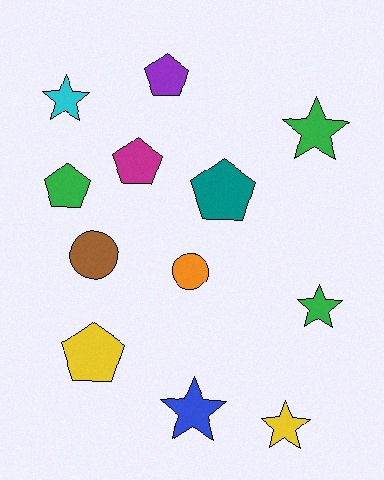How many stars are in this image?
There are 5 stars.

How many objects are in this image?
There are 12 objects.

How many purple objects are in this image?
There is 1 purple object.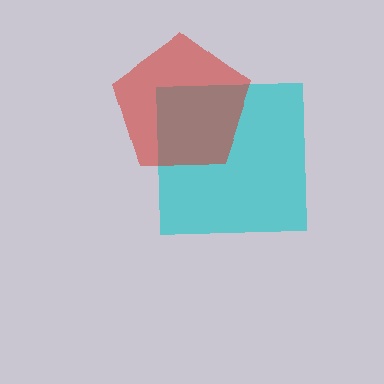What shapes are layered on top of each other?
The layered shapes are: a cyan square, a red pentagon.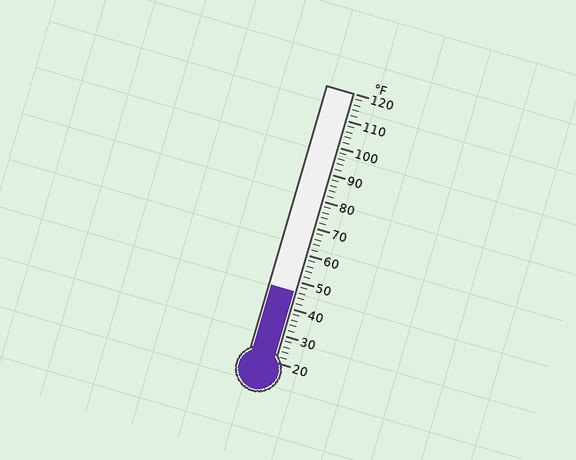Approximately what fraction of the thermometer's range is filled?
The thermometer is filled to approximately 25% of its range.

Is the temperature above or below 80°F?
The temperature is below 80°F.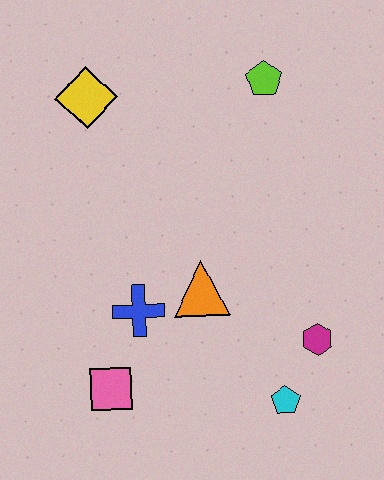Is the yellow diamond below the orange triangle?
No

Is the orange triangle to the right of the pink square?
Yes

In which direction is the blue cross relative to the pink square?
The blue cross is above the pink square.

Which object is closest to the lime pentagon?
The yellow diamond is closest to the lime pentagon.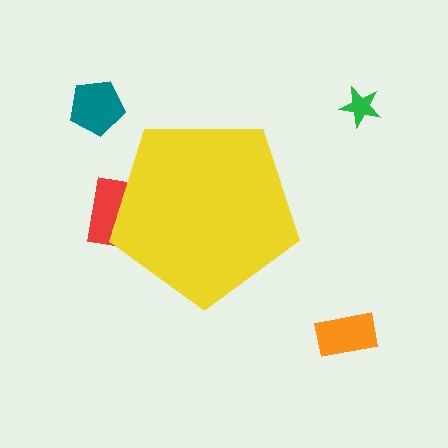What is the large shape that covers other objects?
A yellow pentagon.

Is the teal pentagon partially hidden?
No, the teal pentagon is fully visible.